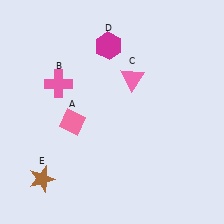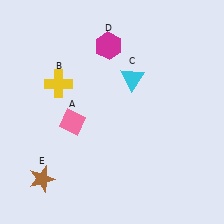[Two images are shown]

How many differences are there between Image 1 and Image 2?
There are 2 differences between the two images.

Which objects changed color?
B changed from pink to yellow. C changed from pink to cyan.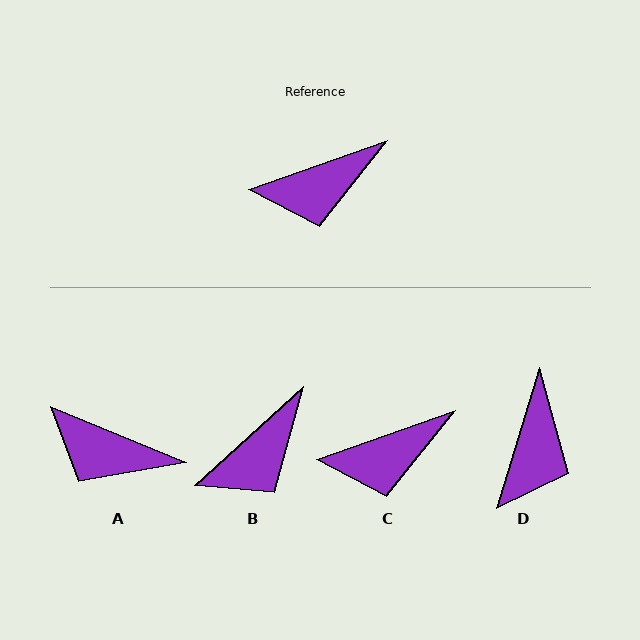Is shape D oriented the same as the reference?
No, it is off by about 54 degrees.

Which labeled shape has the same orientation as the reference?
C.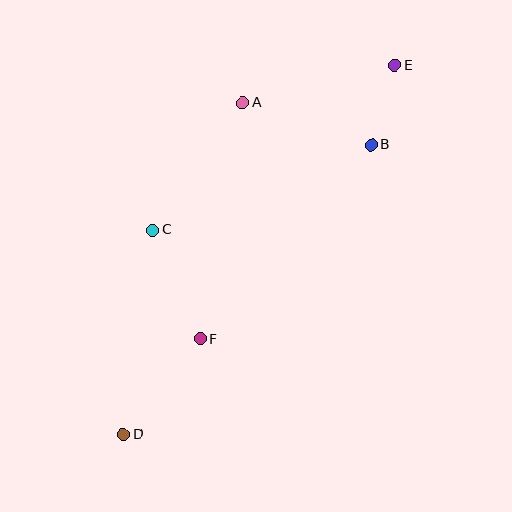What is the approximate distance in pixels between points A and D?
The distance between A and D is approximately 353 pixels.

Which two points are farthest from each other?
Points D and E are farthest from each other.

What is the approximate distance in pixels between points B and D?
The distance between B and D is approximately 381 pixels.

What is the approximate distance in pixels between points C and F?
The distance between C and F is approximately 119 pixels.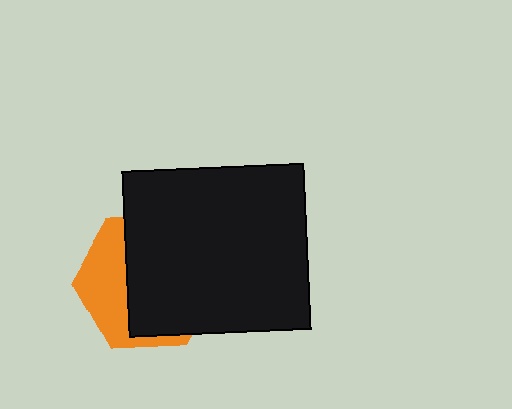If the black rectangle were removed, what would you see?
You would see the complete orange hexagon.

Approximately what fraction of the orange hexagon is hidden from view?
Roughly 63% of the orange hexagon is hidden behind the black rectangle.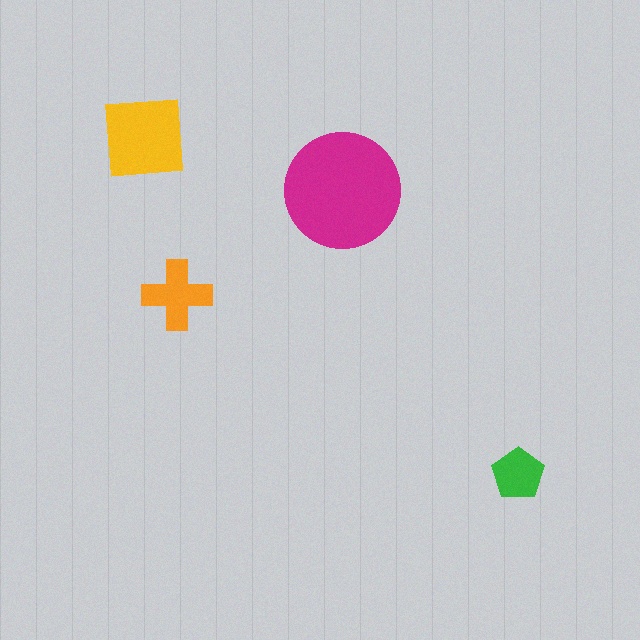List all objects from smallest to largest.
The green pentagon, the orange cross, the yellow square, the magenta circle.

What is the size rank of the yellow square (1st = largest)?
2nd.